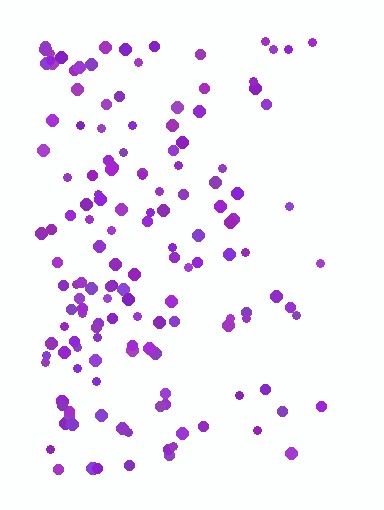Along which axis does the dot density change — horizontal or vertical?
Horizontal.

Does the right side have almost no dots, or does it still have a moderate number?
Still a moderate number, just noticeably fewer than the left.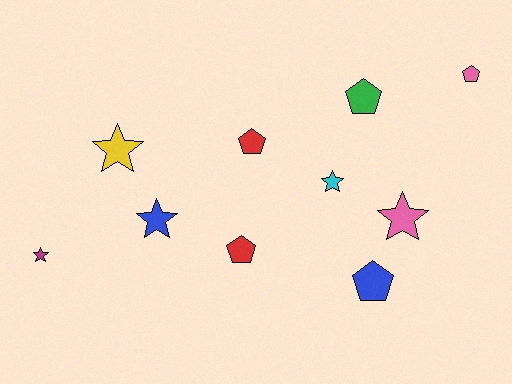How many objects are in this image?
There are 10 objects.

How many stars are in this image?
There are 5 stars.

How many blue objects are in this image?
There are 2 blue objects.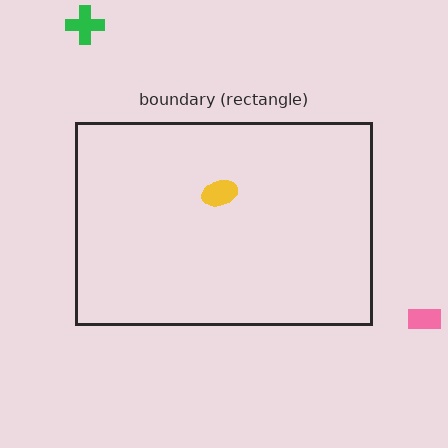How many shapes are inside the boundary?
1 inside, 2 outside.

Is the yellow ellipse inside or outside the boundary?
Inside.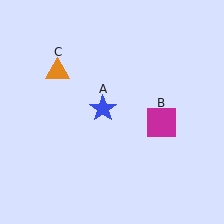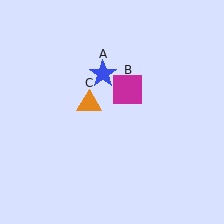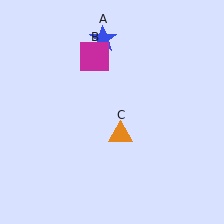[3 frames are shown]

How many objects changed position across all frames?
3 objects changed position: blue star (object A), magenta square (object B), orange triangle (object C).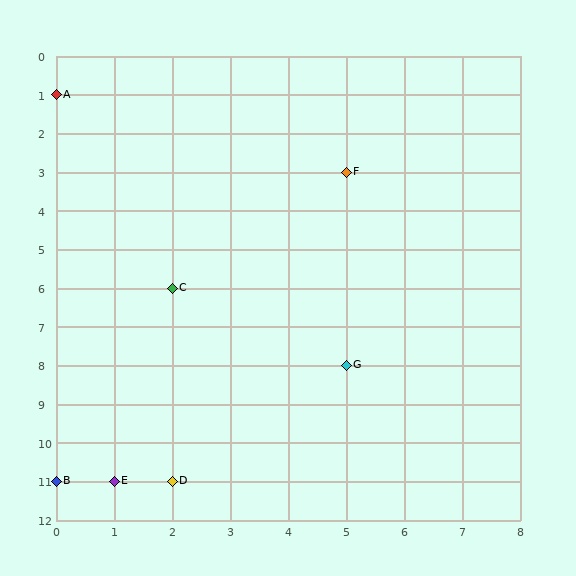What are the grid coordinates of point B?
Point B is at grid coordinates (0, 11).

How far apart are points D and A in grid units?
Points D and A are 2 columns and 10 rows apart (about 10.2 grid units diagonally).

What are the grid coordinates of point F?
Point F is at grid coordinates (5, 3).